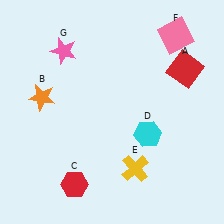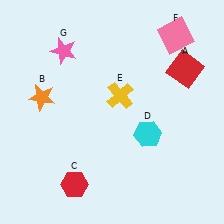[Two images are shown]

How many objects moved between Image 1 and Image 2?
1 object moved between the two images.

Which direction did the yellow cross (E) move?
The yellow cross (E) moved up.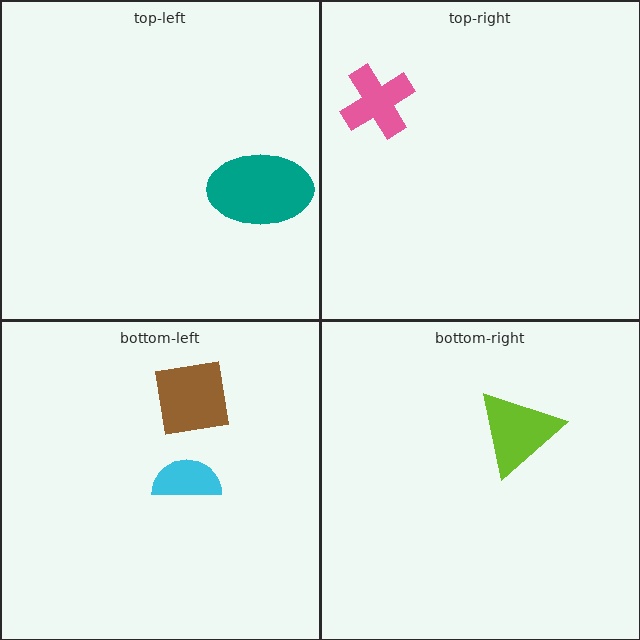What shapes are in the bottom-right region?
The lime triangle.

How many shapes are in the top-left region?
1.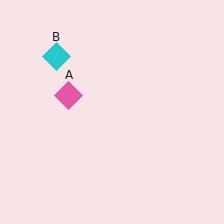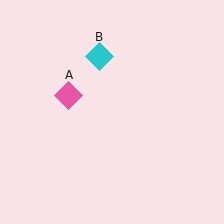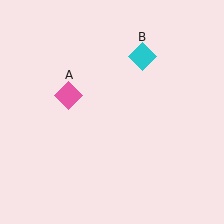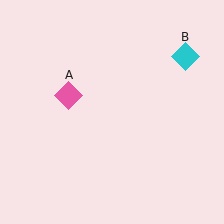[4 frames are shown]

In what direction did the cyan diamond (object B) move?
The cyan diamond (object B) moved right.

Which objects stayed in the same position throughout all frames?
Pink diamond (object A) remained stationary.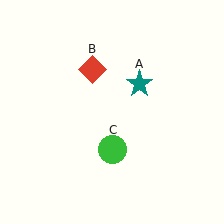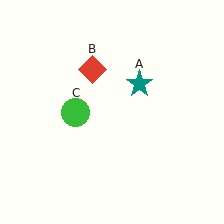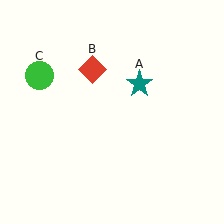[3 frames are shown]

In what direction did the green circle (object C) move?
The green circle (object C) moved up and to the left.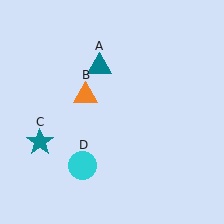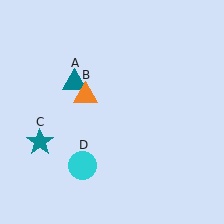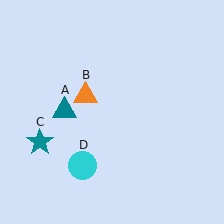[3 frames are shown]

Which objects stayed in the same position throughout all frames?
Orange triangle (object B) and teal star (object C) and cyan circle (object D) remained stationary.